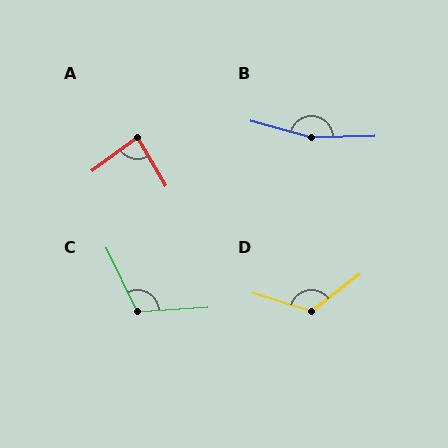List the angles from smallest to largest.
A (84°), C (111°), D (125°), B (163°).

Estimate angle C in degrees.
Approximately 111 degrees.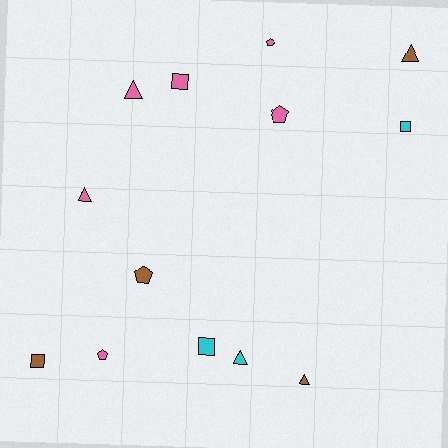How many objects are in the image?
There are 13 objects.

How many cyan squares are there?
There are 2 cyan squares.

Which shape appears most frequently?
Triangle, with 5 objects.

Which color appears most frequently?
Pink, with 6 objects.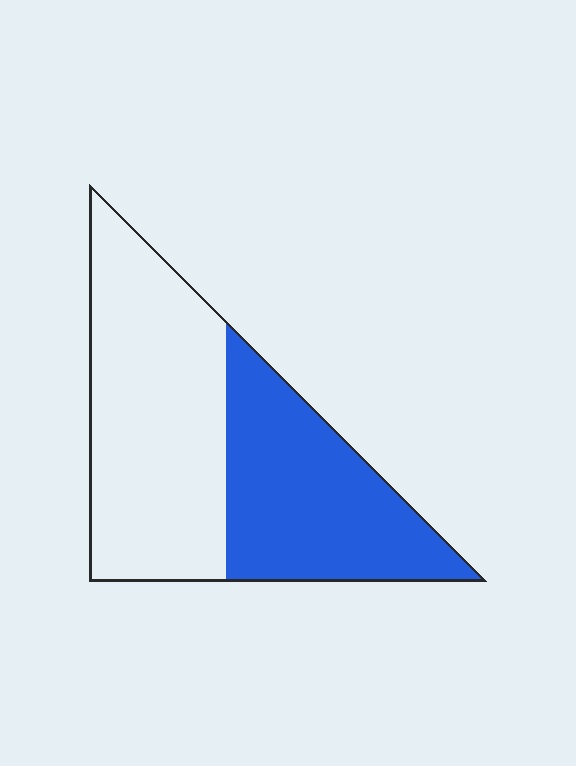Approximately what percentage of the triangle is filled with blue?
Approximately 45%.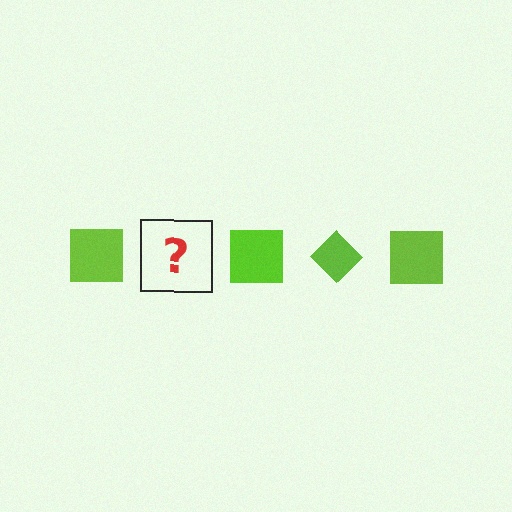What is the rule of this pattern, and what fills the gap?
The rule is that the pattern cycles through square, diamond shapes in lime. The gap should be filled with a lime diamond.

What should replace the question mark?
The question mark should be replaced with a lime diamond.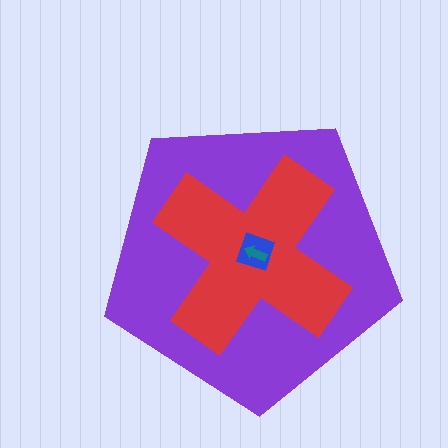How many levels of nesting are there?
4.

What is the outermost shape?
The purple pentagon.